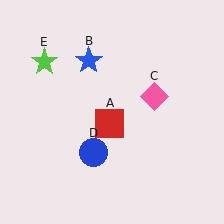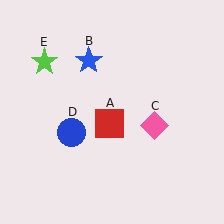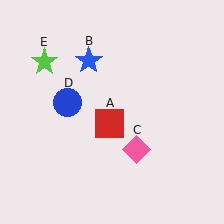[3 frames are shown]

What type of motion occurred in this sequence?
The pink diamond (object C), blue circle (object D) rotated clockwise around the center of the scene.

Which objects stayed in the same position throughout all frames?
Red square (object A) and blue star (object B) and lime star (object E) remained stationary.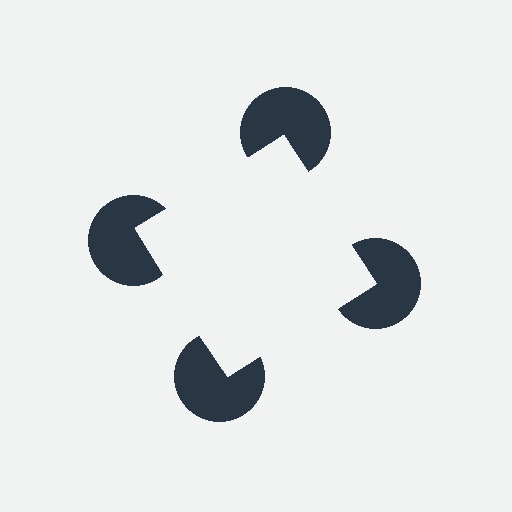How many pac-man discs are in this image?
There are 4 — one at each vertex of the illusory square.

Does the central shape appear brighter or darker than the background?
It typically appears slightly brighter than the background, even though no actual brightness change is drawn.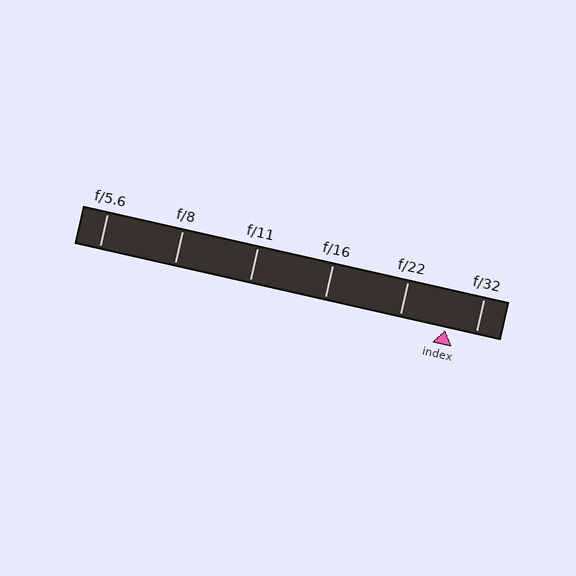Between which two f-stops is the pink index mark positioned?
The index mark is between f/22 and f/32.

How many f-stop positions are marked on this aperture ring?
There are 6 f-stop positions marked.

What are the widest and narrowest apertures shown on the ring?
The widest aperture shown is f/5.6 and the narrowest is f/32.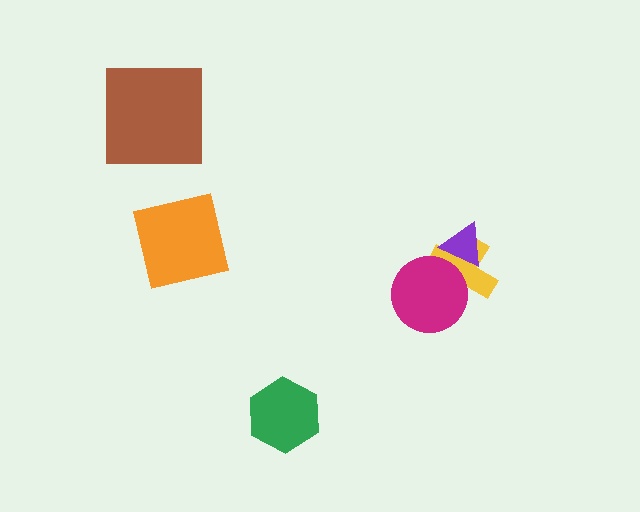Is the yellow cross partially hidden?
Yes, it is partially covered by another shape.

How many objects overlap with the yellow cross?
2 objects overlap with the yellow cross.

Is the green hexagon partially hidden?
No, no other shape covers it.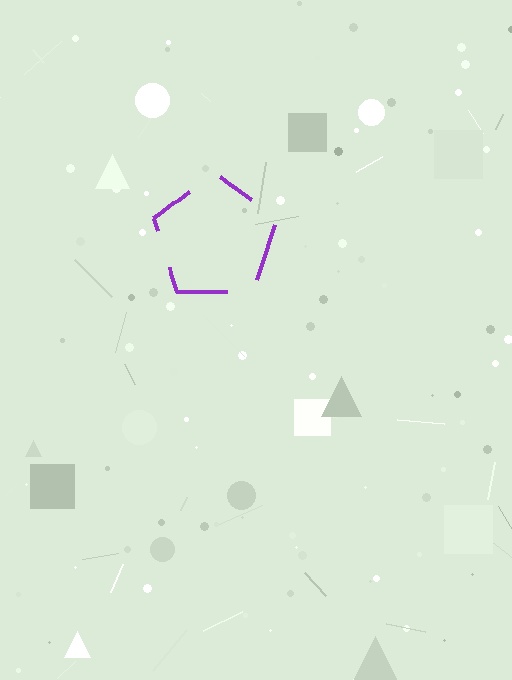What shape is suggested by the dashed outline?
The dashed outline suggests a pentagon.